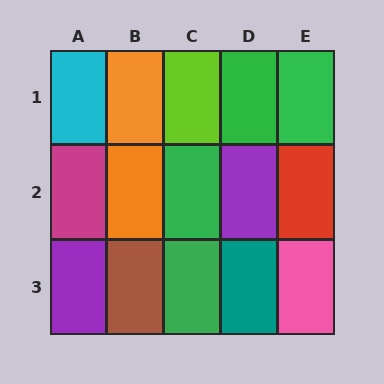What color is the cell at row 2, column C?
Green.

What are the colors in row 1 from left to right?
Cyan, orange, lime, green, green.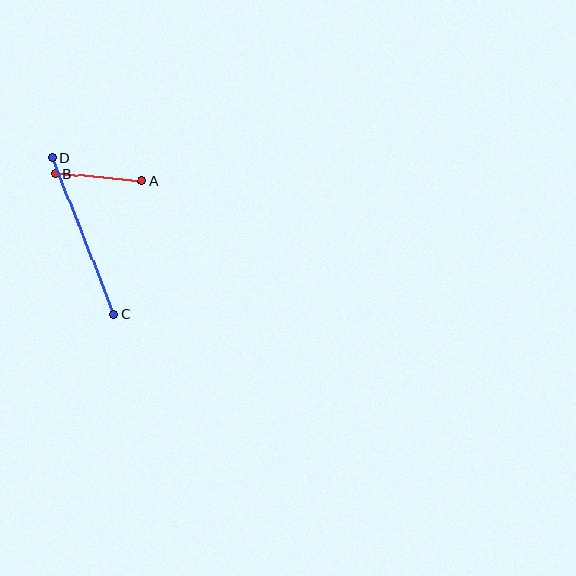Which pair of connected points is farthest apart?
Points C and D are farthest apart.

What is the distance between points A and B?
The distance is approximately 87 pixels.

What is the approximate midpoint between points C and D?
The midpoint is at approximately (83, 236) pixels.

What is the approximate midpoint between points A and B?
The midpoint is at approximately (99, 177) pixels.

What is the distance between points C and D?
The distance is approximately 168 pixels.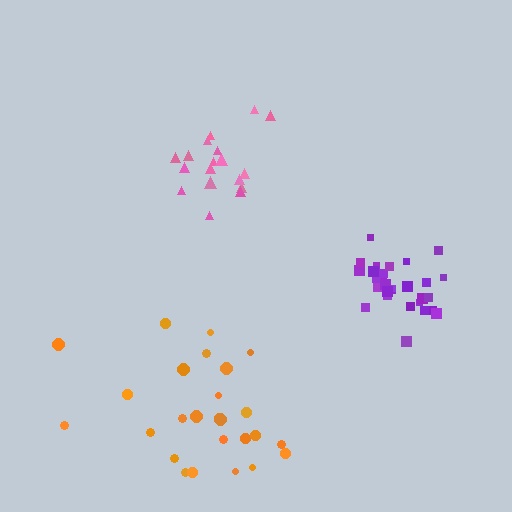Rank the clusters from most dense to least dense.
purple, pink, orange.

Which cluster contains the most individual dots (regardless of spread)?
Purple (29).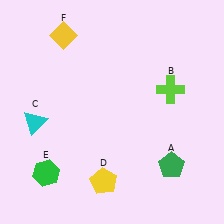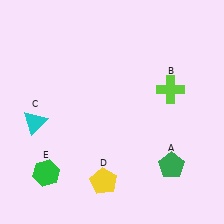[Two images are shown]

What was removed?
The yellow diamond (F) was removed in Image 2.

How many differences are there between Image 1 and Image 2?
There is 1 difference between the two images.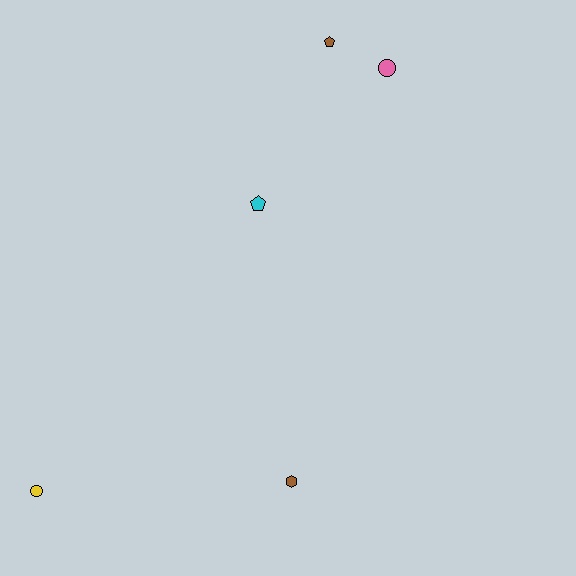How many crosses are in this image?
There are no crosses.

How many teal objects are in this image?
There are no teal objects.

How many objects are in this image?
There are 5 objects.